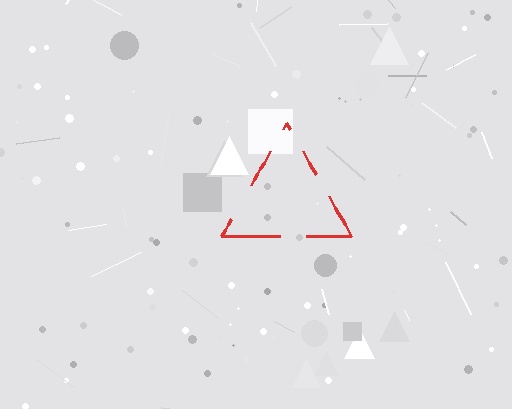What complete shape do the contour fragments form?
The contour fragments form a triangle.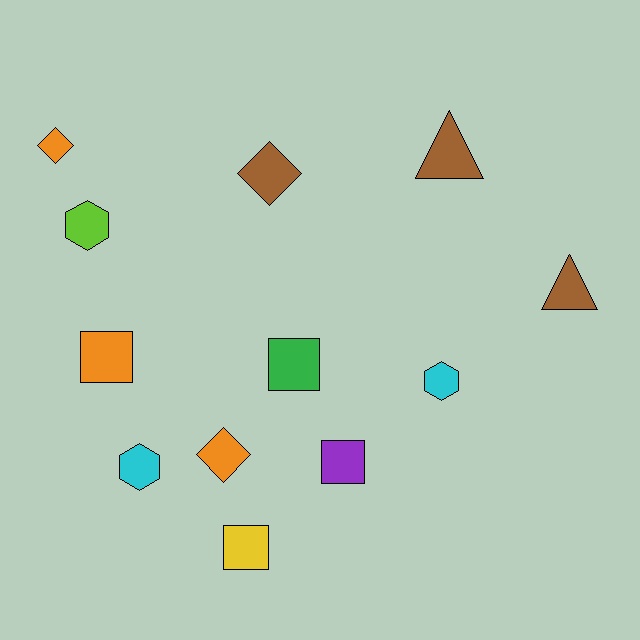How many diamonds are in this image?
There are 3 diamonds.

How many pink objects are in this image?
There are no pink objects.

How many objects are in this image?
There are 12 objects.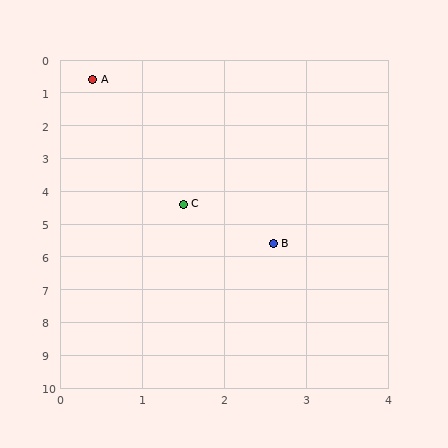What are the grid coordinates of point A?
Point A is at approximately (0.4, 0.6).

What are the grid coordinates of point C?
Point C is at approximately (1.5, 4.4).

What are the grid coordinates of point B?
Point B is at approximately (2.6, 5.6).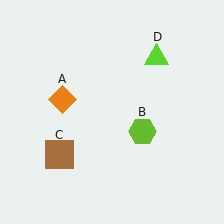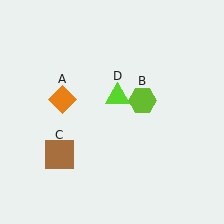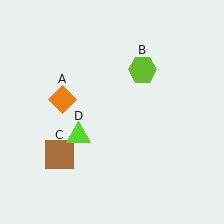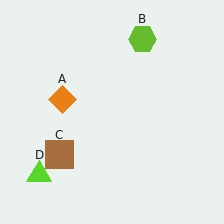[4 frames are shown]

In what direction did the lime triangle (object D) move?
The lime triangle (object D) moved down and to the left.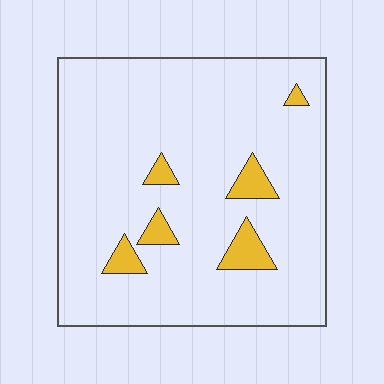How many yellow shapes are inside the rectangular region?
6.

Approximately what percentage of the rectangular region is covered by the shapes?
Approximately 10%.